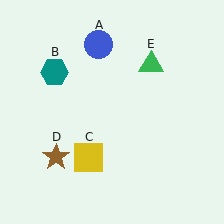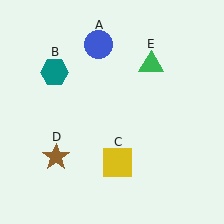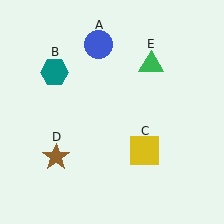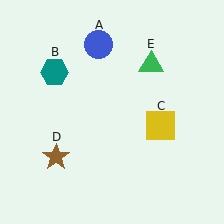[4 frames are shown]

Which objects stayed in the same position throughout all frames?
Blue circle (object A) and teal hexagon (object B) and brown star (object D) and green triangle (object E) remained stationary.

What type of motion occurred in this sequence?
The yellow square (object C) rotated counterclockwise around the center of the scene.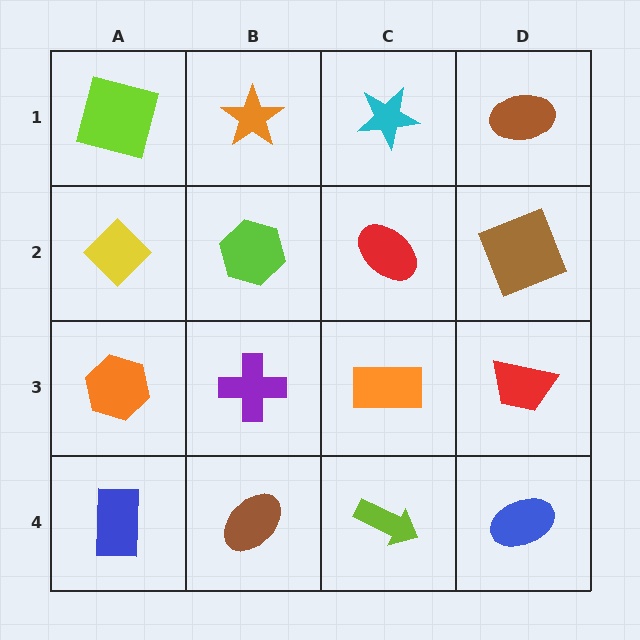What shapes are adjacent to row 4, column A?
An orange hexagon (row 3, column A), a brown ellipse (row 4, column B).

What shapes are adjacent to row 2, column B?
An orange star (row 1, column B), a purple cross (row 3, column B), a yellow diamond (row 2, column A), a red ellipse (row 2, column C).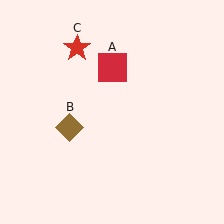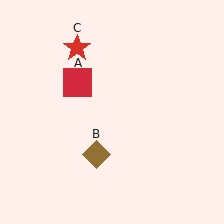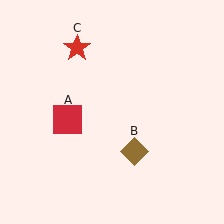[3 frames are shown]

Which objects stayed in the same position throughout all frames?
Red star (object C) remained stationary.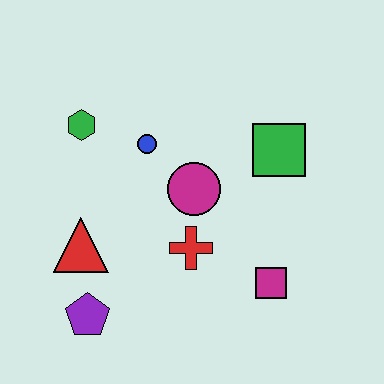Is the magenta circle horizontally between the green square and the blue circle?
Yes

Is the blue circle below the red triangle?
No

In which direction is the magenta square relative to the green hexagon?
The magenta square is to the right of the green hexagon.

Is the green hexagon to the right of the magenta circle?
No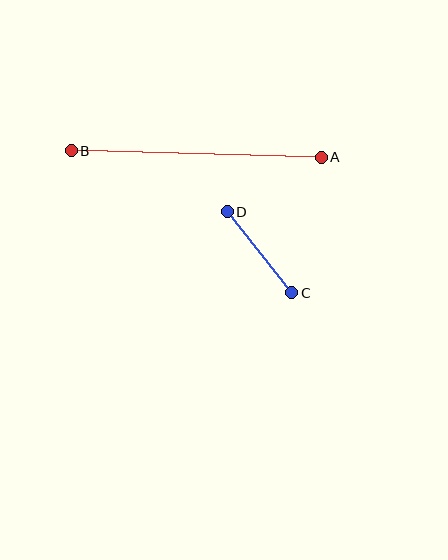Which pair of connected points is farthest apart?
Points A and B are farthest apart.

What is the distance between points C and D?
The distance is approximately 104 pixels.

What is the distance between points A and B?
The distance is approximately 250 pixels.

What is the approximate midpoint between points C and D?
The midpoint is at approximately (259, 252) pixels.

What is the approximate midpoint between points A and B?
The midpoint is at approximately (196, 154) pixels.